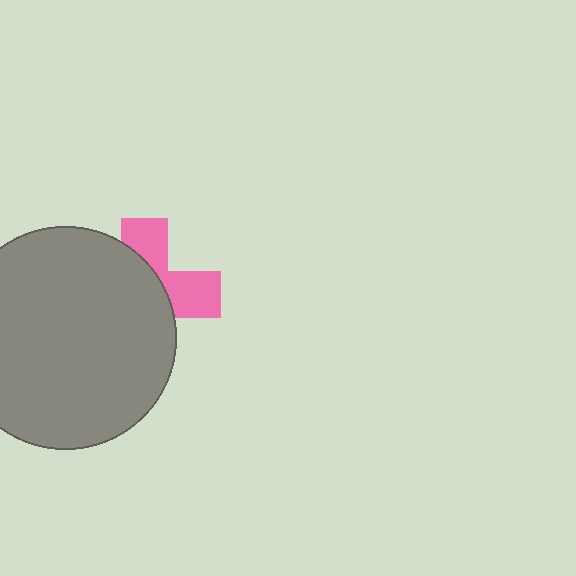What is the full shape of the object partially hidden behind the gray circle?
The partially hidden object is a pink cross.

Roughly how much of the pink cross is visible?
A small part of it is visible (roughly 37%).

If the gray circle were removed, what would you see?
You would see the complete pink cross.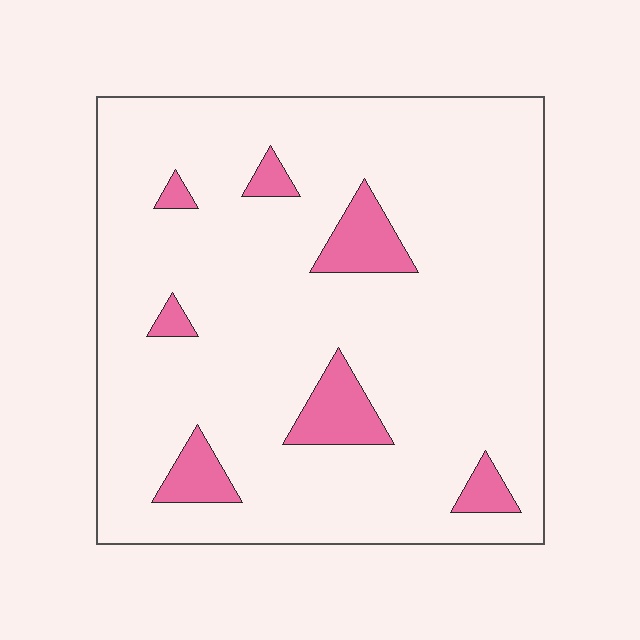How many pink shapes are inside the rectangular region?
7.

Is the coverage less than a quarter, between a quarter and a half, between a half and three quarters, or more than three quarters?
Less than a quarter.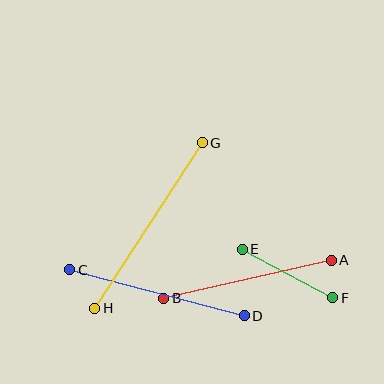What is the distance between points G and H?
The distance is approximately 197 pixels.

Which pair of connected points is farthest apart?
Points G and H are farthest apart.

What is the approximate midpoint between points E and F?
The midpoint is at approximately (287, 273) pixels.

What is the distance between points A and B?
The distance is approximately 172 pixels.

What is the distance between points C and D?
The distance is approximately 180 pixels.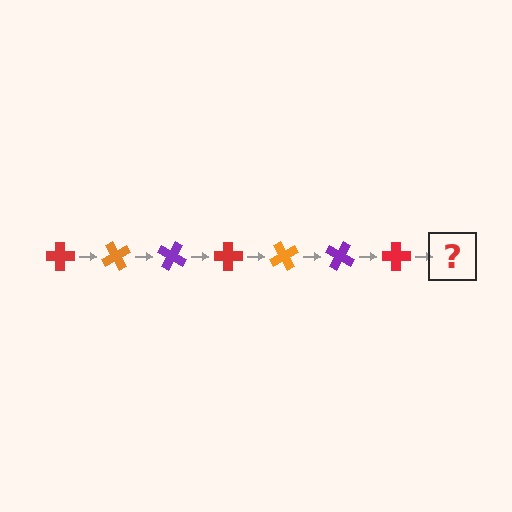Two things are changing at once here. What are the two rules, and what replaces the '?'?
The two rules are that it rotates 60 degrees each step and the color cycles through red, orange, and purple. The '?' should be an orange cross, rotated 420 degrees from the start.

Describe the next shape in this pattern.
It should be an orange cross, rotated 420 degrees from the start.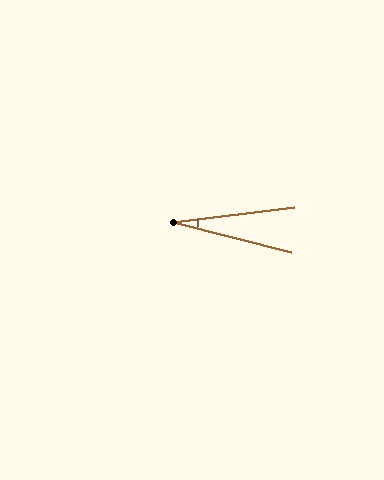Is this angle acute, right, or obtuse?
It is acute.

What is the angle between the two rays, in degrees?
Approximately 21 degrees.